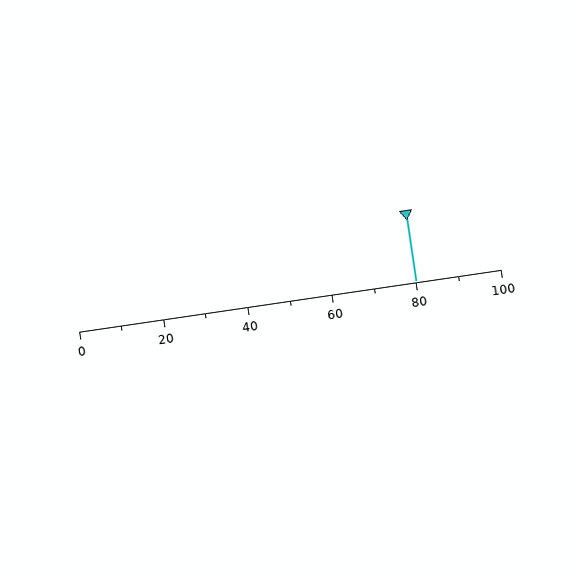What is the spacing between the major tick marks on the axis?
The major ticks are spaced 20 apart.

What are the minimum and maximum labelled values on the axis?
The axis runs from 0 to 100.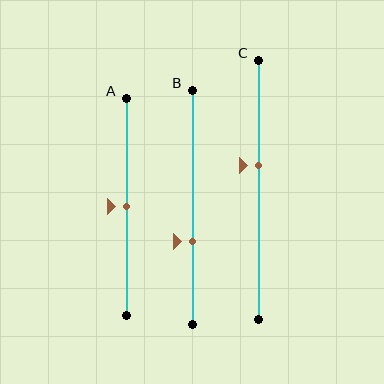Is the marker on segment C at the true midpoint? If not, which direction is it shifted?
No, the marker on segment C is shifted upward by about 9% of the segment length.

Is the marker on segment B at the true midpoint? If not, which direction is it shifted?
No, the marker on segment B is shifted downward by about 15% of the segment length.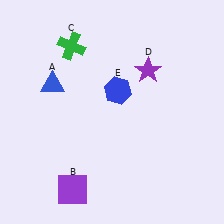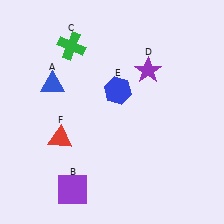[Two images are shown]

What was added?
A red triangle (F) was added in Image 2.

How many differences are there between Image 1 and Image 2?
There is 1 difference between the two images.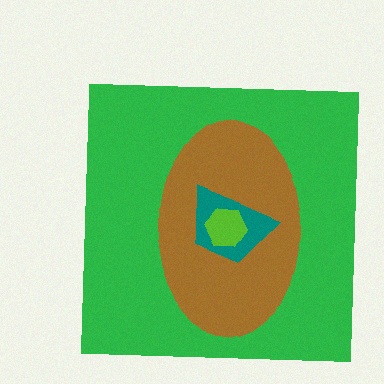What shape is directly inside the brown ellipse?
The teal trapezoid.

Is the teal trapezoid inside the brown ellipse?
Yes.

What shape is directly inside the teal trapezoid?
The lime hexagon.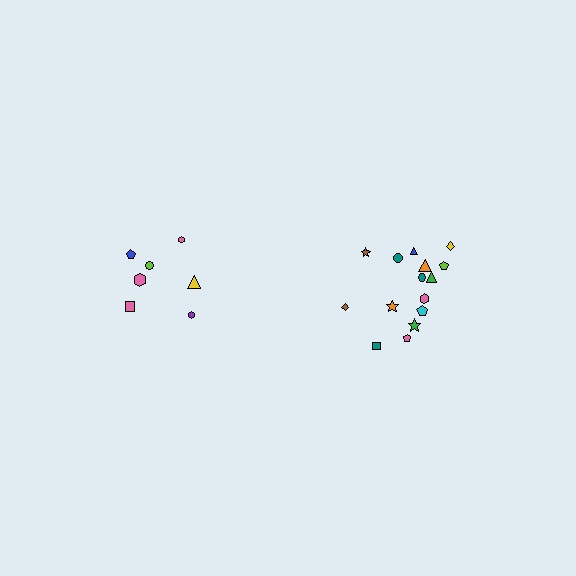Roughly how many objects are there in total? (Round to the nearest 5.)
Roughly 20 objects in total.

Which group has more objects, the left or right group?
The right group.